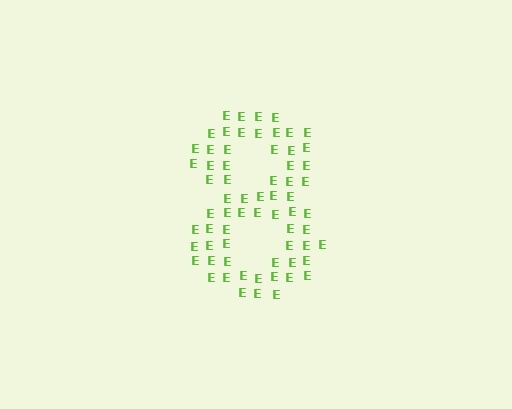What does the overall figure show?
The overall figure shows the digit 8.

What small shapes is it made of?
It is made of small letter E's.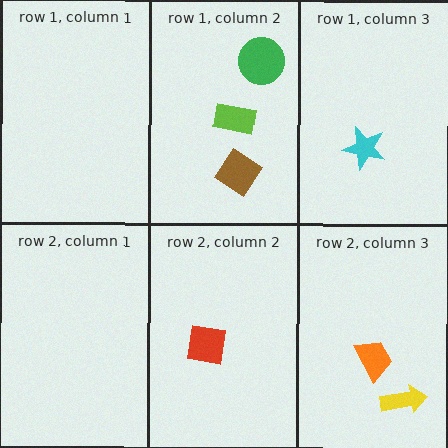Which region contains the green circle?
The row 1, column 2 region.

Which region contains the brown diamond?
The row 1, column 2 region.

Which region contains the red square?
The row 2, column 2 region.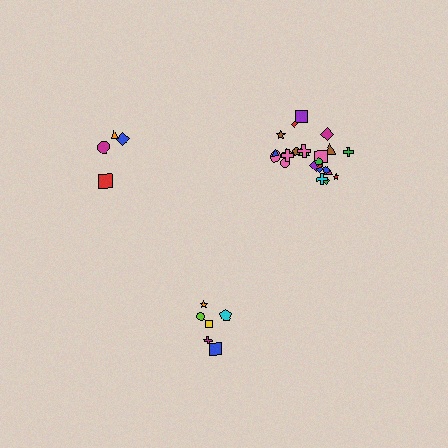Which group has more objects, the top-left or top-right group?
The top-right group.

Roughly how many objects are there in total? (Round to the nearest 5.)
Roughly 35 objects in total.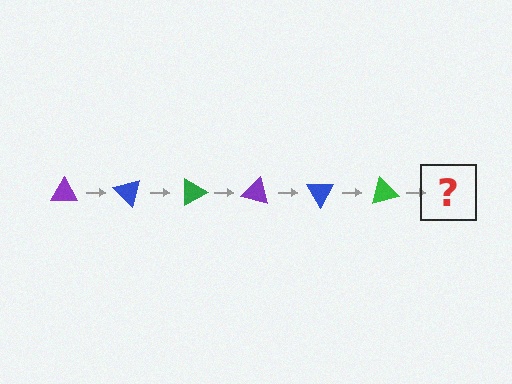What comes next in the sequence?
The next element should be a purple triangle, rotated 270 degrees from the start.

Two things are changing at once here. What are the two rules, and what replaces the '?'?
The two rules are that it rotates 45 degrees each step and the color cycles through purple, blue, and green. The '?' should be a purple triangle, rotated 270 degrees from the start.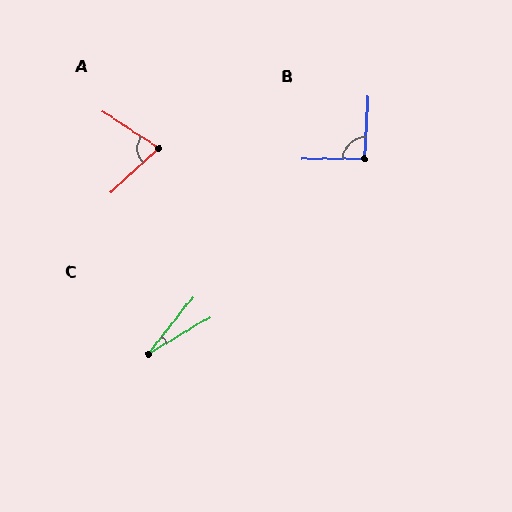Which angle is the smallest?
C, at approximately 21 degrees.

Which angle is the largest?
B, at approximately 94 degrees.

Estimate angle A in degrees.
Approximately 76 degrees.